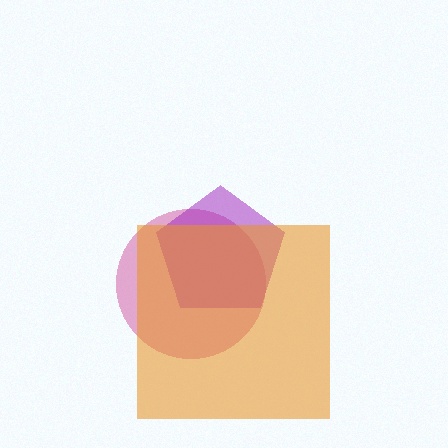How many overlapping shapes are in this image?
There are 3 overlapping shapes in the image.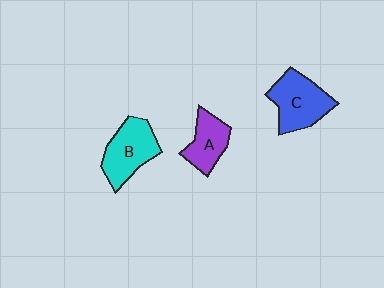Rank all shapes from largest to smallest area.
From largest to smallest: C (blue), B (cyan), A (purple).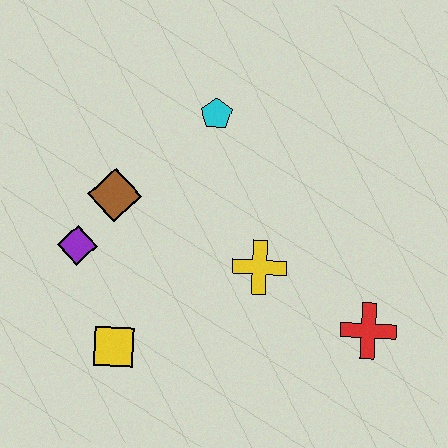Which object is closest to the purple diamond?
The brown diamond is closest to the purple diamond.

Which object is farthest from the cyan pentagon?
The red cross is farthest from the cyan pentagon.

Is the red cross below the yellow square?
No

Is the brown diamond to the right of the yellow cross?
No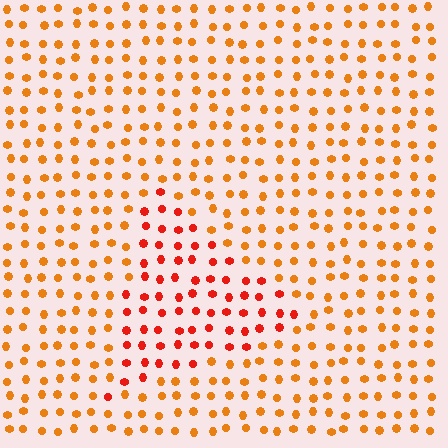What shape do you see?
I see a triangle.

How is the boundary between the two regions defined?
The boundary is defined purely by a slight shift in hue (about 29 degrees). Spacing, size, and orientation are identical on both sides.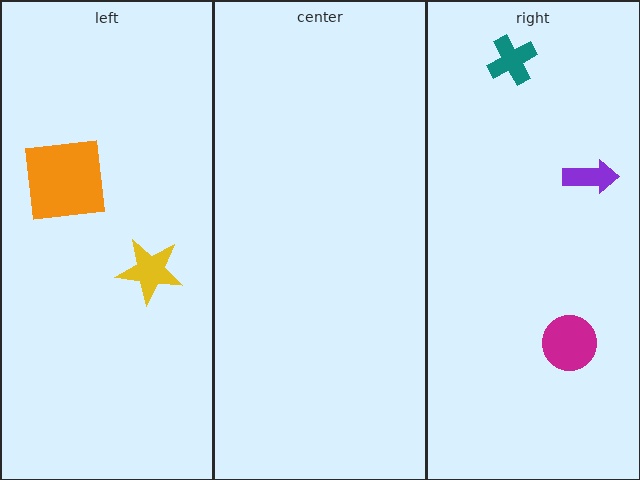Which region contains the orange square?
The left region.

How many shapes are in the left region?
2.